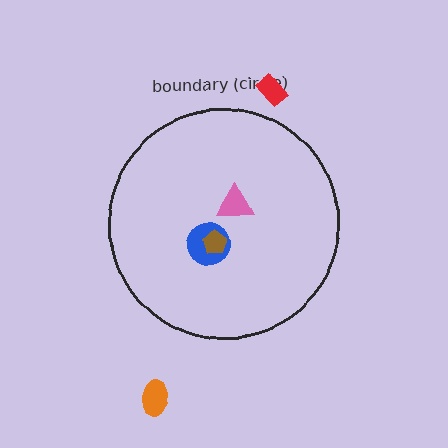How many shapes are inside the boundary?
3 inside, 2 outside.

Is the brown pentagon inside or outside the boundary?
Inside.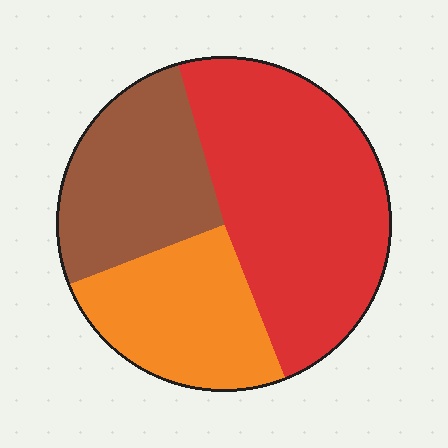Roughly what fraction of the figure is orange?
Orange covers about 25% of the figure.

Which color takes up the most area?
Red, at roughly 50%.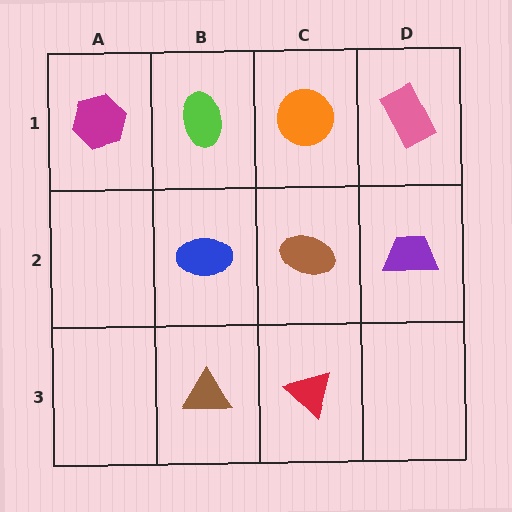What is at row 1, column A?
A magenta hexagon.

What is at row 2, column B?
A blue ellipse.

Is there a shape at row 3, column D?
No, that cell is empty.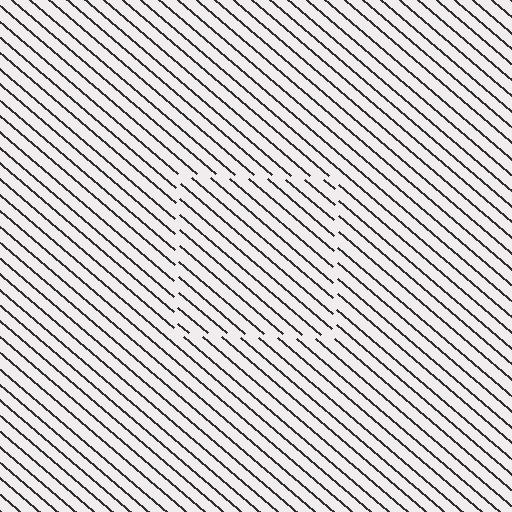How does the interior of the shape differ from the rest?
The interior of the shape contains the same grating, shifted by half a period — the contour is defined by the phase discontinuity where line-ends from the inner and outer gratings abut.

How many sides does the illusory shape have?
4 sides — the line-ends trace a square.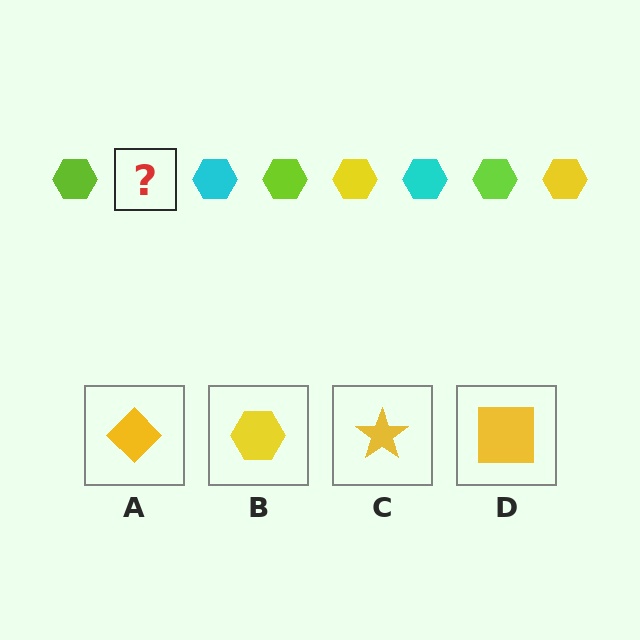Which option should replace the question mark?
Option B.